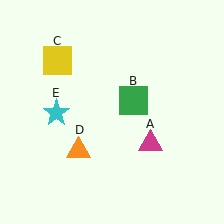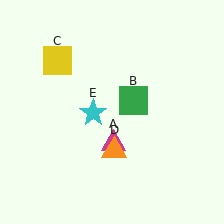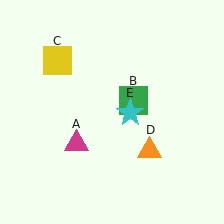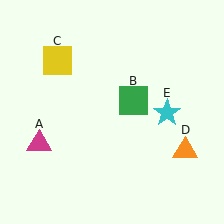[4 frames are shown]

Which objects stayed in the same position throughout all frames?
Green square (object B) and yellow square (object C) remained stationary.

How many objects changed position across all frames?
3 objects changed position: magenta triangle (object A), orange triangle (object D), cyan star (object E).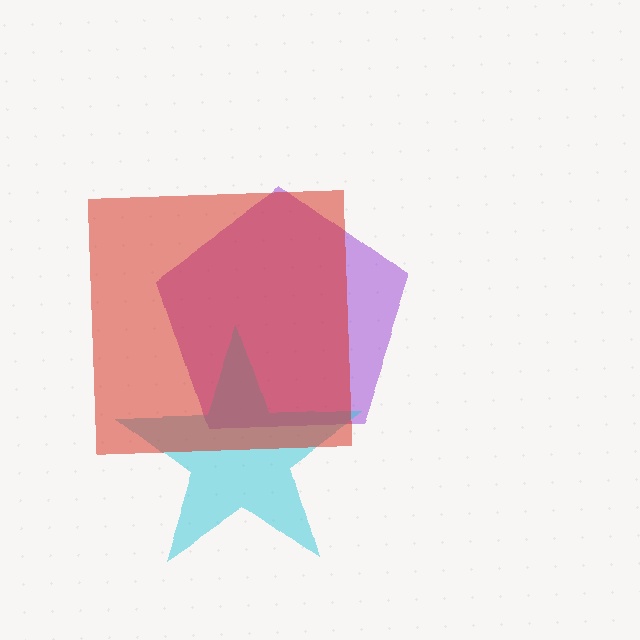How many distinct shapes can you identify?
There are 3 distinct shapes: a purple pentagon, a cyan star, a red square.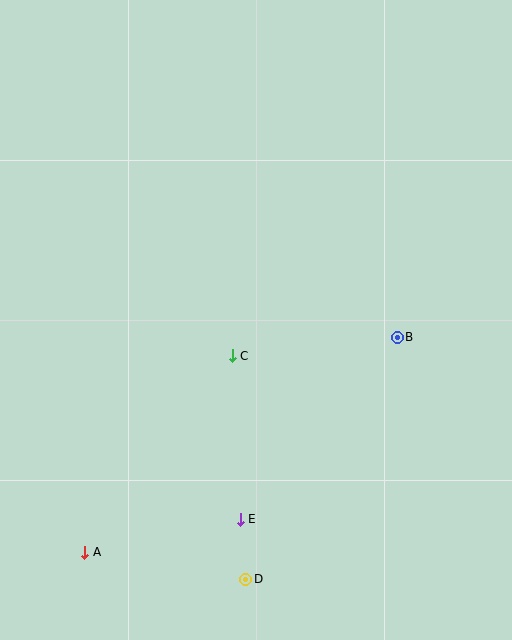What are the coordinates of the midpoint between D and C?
The midpoint between D and C is at (239, 467).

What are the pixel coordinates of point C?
Point C is at (232, 356).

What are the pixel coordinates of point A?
Point A is at (85, 552).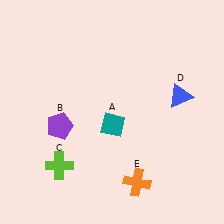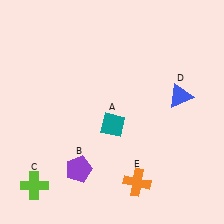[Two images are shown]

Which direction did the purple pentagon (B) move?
The purple pentagon (B) moved down.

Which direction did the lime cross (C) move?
The lime cross (C) moved left.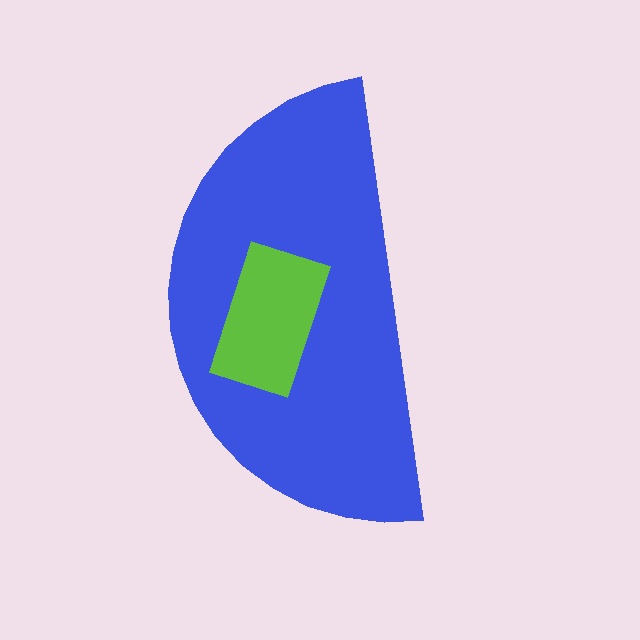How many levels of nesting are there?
2.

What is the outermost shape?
The blue semicircle.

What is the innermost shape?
The lime rectangle.